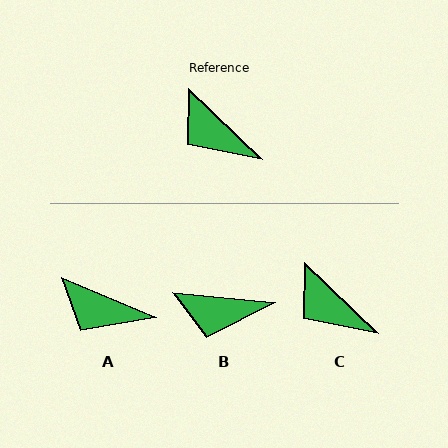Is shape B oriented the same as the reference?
No, it is off by about 38 degrees.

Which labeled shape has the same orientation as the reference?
C.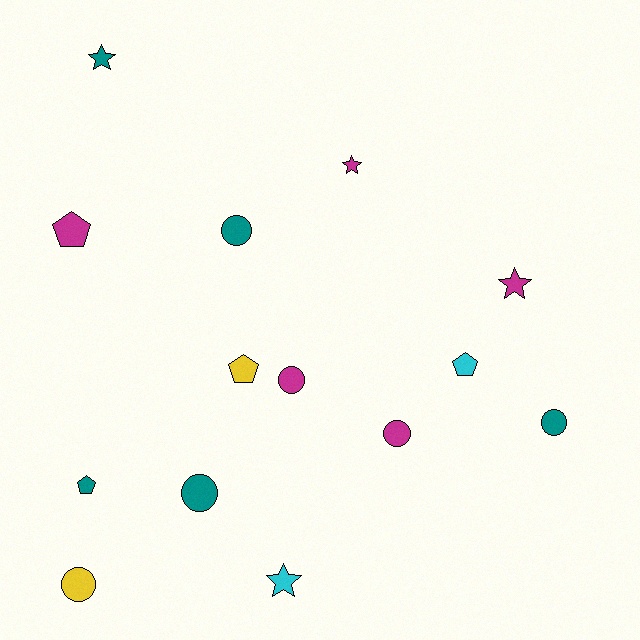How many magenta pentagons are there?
There is 1 magenta pentagon.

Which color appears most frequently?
Magenta, with 5 objects.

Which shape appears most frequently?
Circle, with 6 objects.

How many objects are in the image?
There are 14 objects.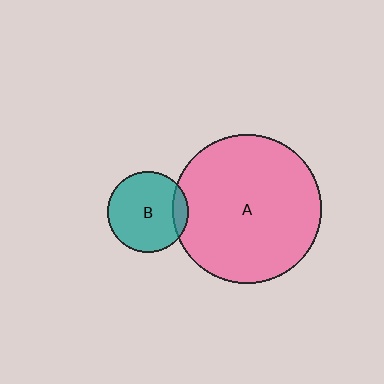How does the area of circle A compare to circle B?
Approximately 3.4 times.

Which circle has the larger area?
Circle A (pink).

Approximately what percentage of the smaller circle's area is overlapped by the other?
Approximately 10%.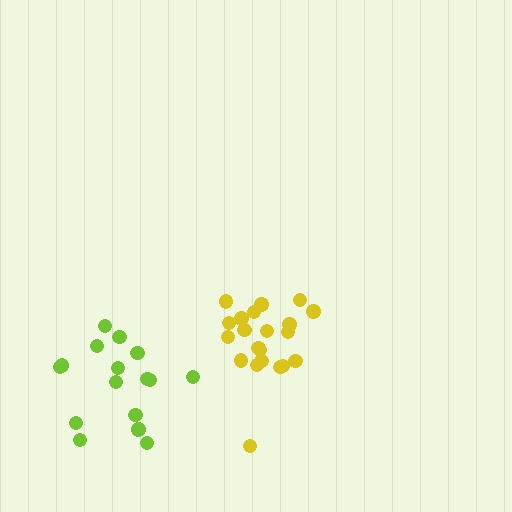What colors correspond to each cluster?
The clusters are colored: lime, yellow.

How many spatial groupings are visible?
There are 2 spatial groupings.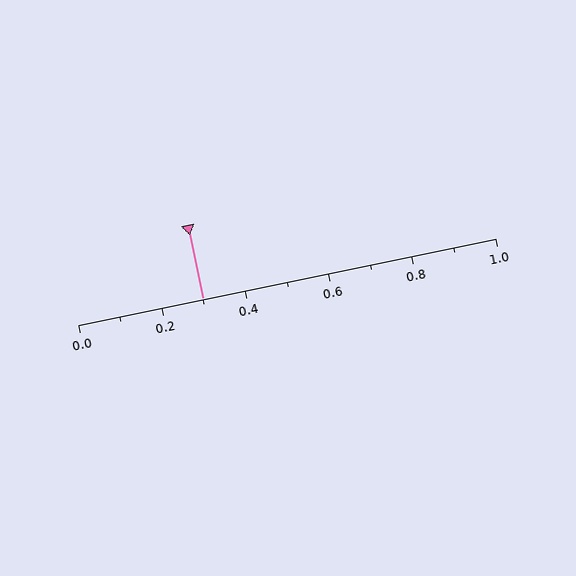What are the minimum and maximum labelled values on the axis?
The axis runs from 0.0 to 1.0.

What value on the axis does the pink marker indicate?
The marker indicates approximately 0.3.